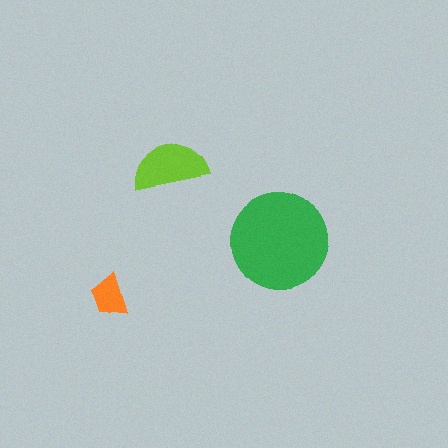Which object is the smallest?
The orange trapezoid.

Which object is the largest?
The green circle.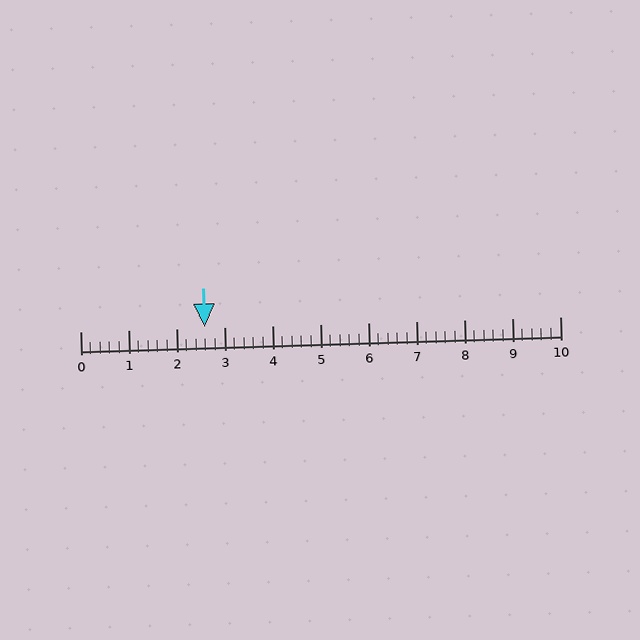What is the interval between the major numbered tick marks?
The major tick marks are spaced 1 units apart.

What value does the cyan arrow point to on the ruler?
The cyan arrow points to approximately 2.6.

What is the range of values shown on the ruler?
The ruler shows values from 0 to 10.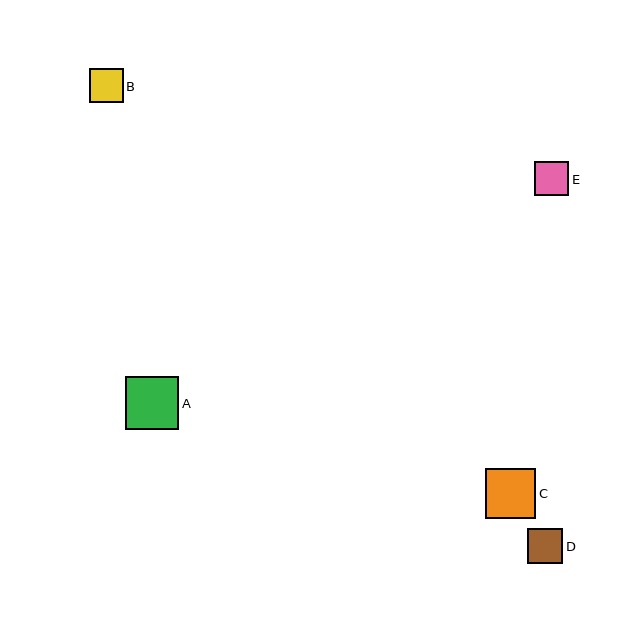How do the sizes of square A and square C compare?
Square A and square C are approximately the same size.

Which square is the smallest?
Square B is the smallest with a size of approximately 34 pixels.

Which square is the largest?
Square A is the largest with a size of approximately 53 pixels.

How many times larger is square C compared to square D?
Square C is approximately 1.4 times the size of square D.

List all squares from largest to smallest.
From largest to smallest: A, C, D, E, B.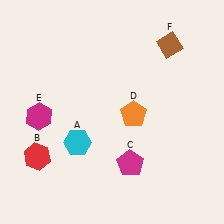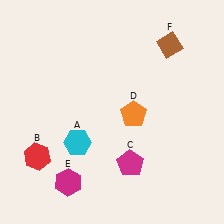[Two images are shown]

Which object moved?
The magenta hexagon (E) moved down.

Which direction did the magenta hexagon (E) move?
The magenta hexagon (E) moved down.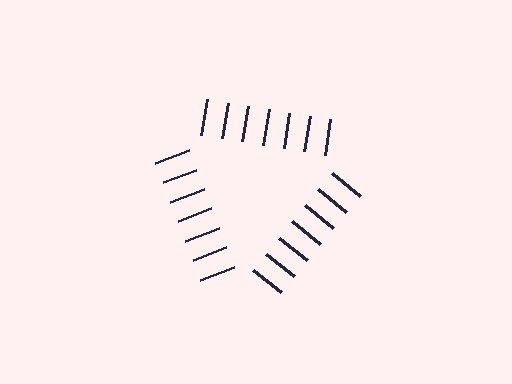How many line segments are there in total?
21 — 7 along each of the 3 edges.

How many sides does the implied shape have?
3 sides — the line-ends trace a triangle.